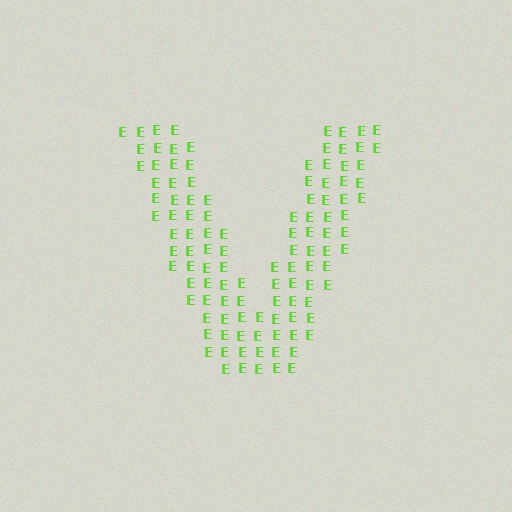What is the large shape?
The large shape is the letter V.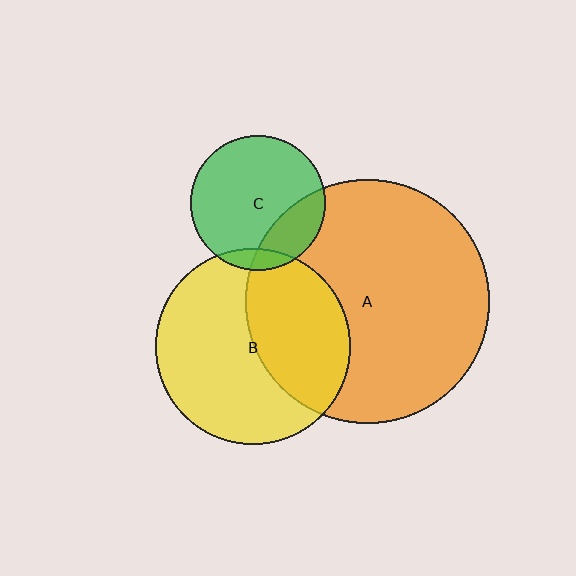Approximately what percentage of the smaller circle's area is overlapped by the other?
Approximately 40%.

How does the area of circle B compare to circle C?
Approximately 2.1 times.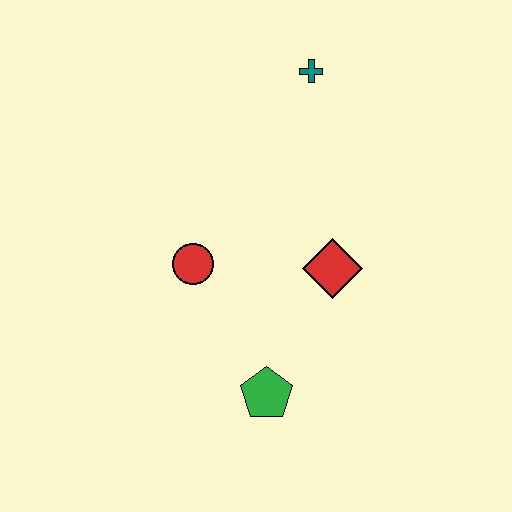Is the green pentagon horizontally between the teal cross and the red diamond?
No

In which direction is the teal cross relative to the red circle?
The teal cross is above the red circle.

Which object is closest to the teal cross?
The red diamond is closest to the teal cross.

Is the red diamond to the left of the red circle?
No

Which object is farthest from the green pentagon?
The teal cross is farthest from the green pentagon.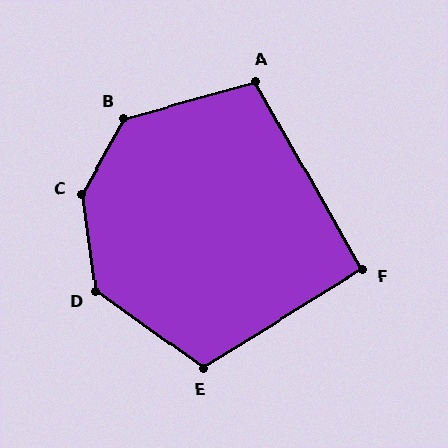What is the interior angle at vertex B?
Approximately 135 degrees (obtuse).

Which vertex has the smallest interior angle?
F, at approximately 92 degrees.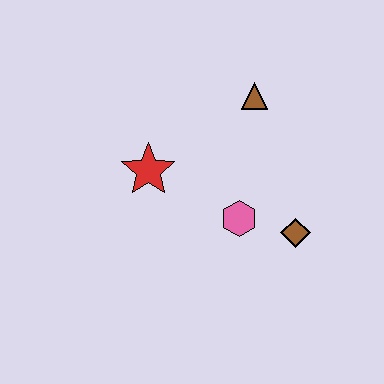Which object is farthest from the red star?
The brown diamond is farthest from the red star.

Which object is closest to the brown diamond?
The pink hexagon is closest to the brown diamond.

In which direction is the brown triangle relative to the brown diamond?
The brown triangle is above the brown diamond.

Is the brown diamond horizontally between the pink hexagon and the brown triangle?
No